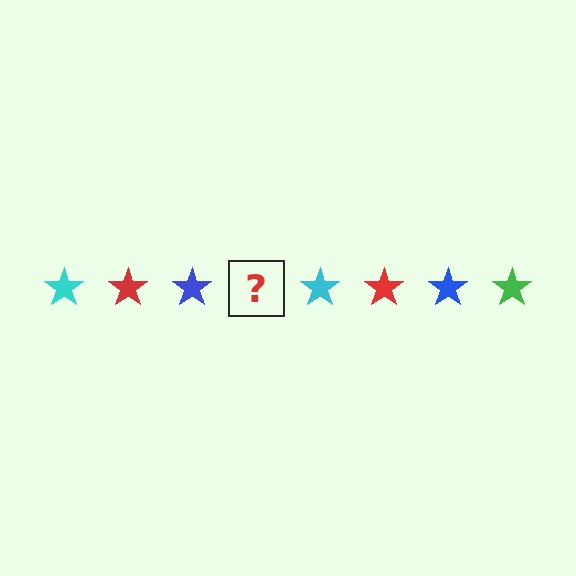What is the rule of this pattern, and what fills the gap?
The rule is that the pattern cycles through cyan, red, blue, green stars. The gap should be filled with a green star.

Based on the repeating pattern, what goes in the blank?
The blank should be a green star.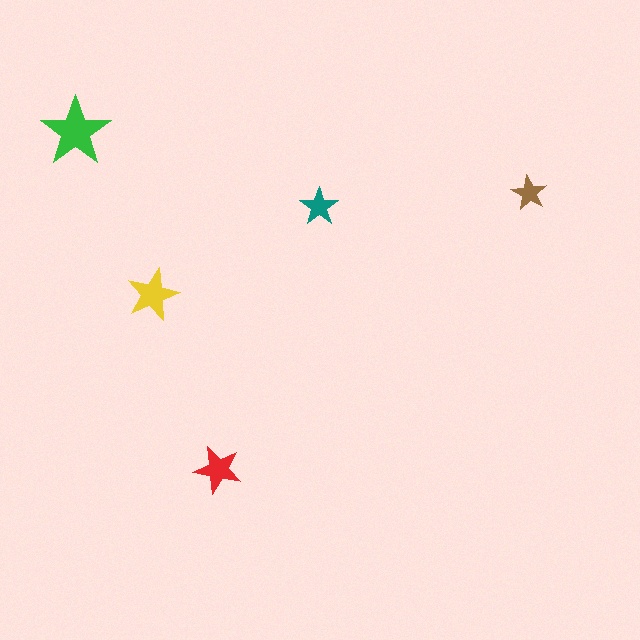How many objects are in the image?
There are 5 objects in the image.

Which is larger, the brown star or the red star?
The red one.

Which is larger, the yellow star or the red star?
The yellow one.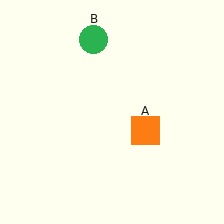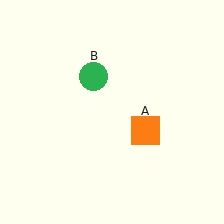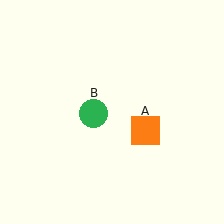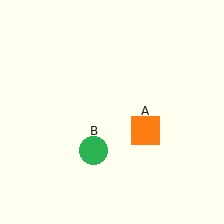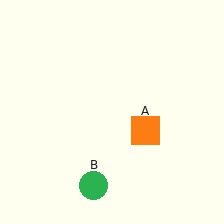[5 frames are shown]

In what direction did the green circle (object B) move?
The green circle (object B) moved down.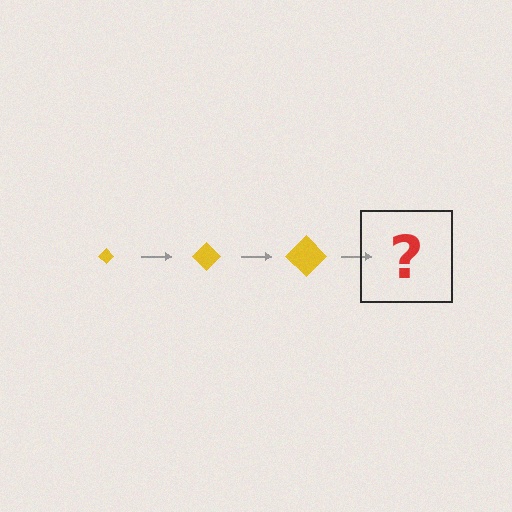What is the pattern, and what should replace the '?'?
The pattern is that the diamond gets progressively larger each step. The '?' should be a yellow diamond, larger than the previous one.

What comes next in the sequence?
The next element should be a yellow diamond, larger than the previous one.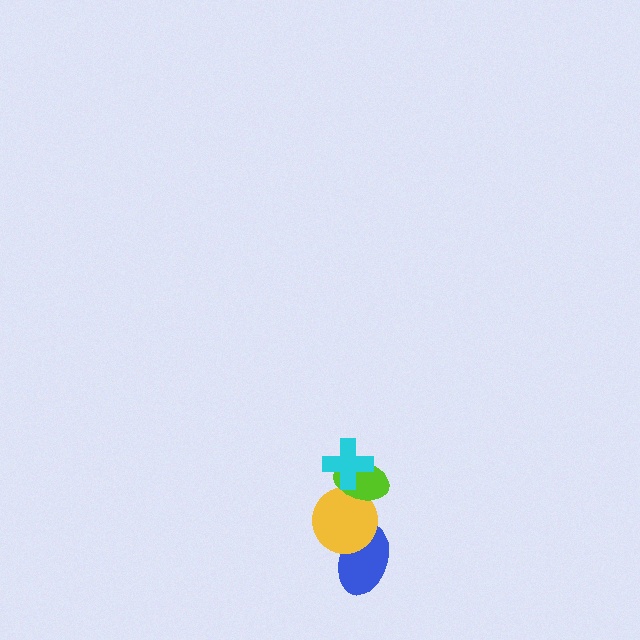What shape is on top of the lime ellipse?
The cyan cross is on top of the lime ellipse.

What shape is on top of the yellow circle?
The lime ellipse is on top of the yellow circle.